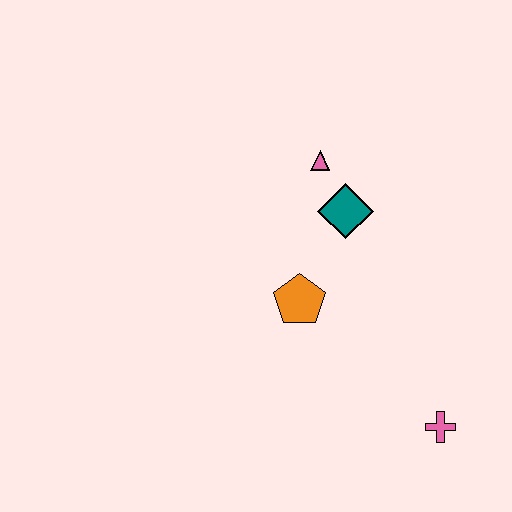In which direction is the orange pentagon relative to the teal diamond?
The orange pentagon is below the teal diamond.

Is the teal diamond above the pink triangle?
No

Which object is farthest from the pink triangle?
The pink cross is farthest from the pink triangle.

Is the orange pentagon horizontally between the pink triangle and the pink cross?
No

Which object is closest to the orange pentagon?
The teal diamond is closest to the orange pentagon.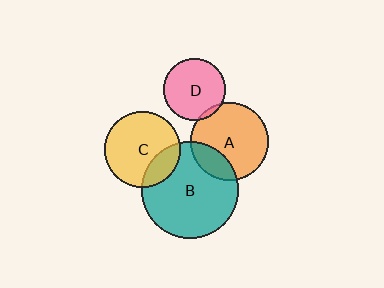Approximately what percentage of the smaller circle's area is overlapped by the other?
Approximately 25%.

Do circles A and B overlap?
Yes.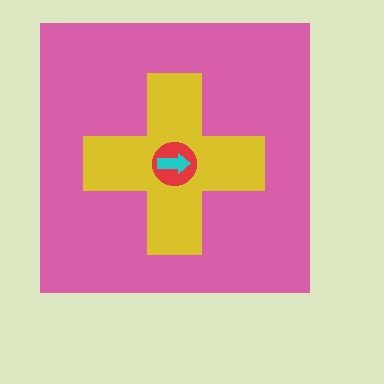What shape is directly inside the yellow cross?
The red circle.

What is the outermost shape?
The pink square.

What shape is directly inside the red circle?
The cyan arrow.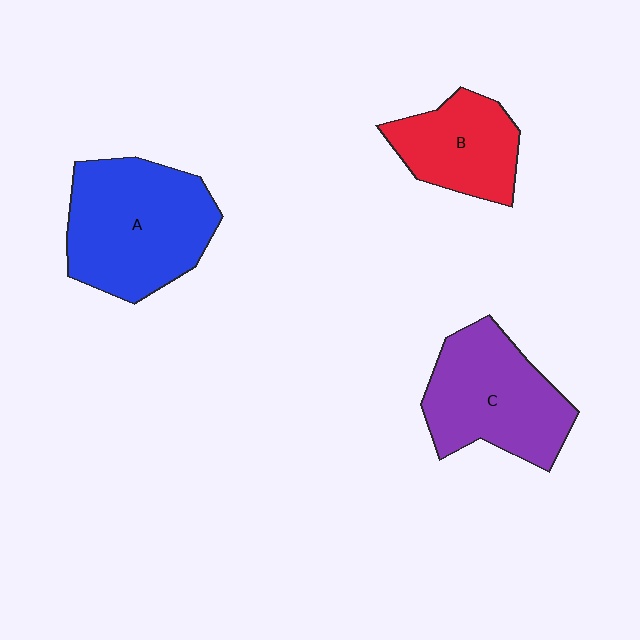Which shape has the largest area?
Shape A (blue).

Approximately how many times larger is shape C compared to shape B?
Approximately 1.4 times.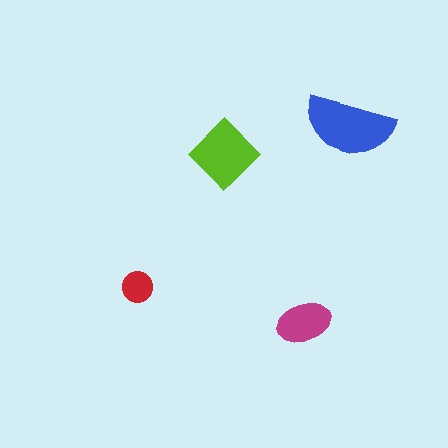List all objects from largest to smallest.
The blue semicircle, the lime diamond, the magenta ellipse, the red circle.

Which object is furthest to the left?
The red circle is leftmost.